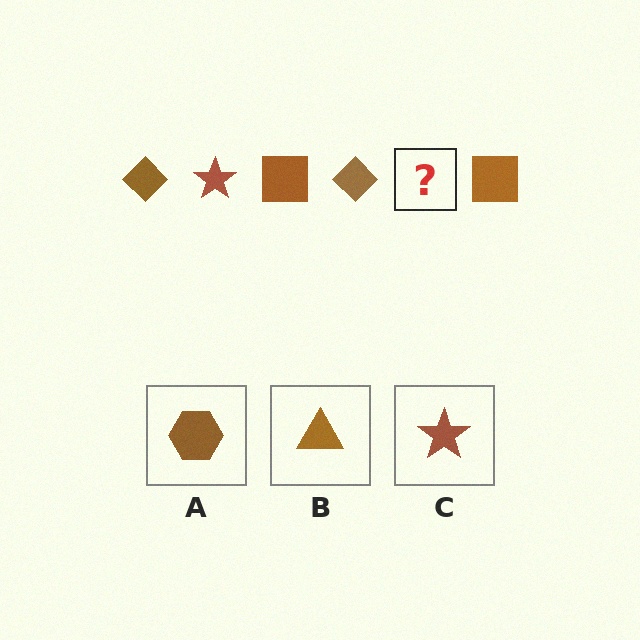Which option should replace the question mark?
Option C.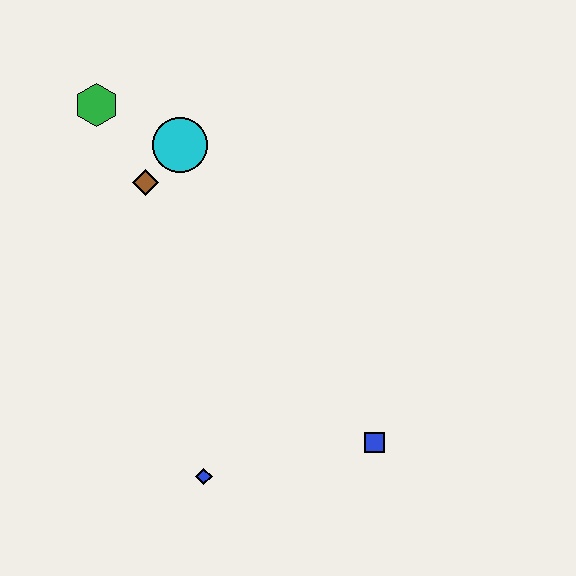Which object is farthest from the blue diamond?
The green hexagon is farthest from the blue diamond.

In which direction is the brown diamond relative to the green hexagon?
The brown diamond is below the green hexagon.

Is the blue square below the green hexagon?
Yes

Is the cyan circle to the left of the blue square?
Yes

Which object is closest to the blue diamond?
The blue square is closest to the blue diamond.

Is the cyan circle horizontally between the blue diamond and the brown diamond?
Yes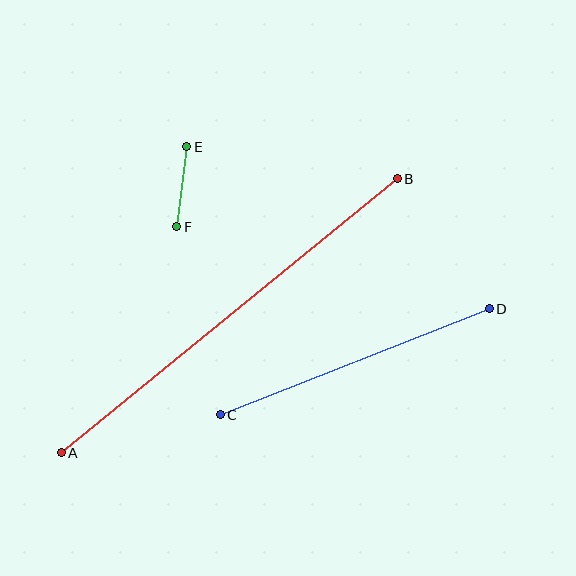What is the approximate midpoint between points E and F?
The midpoint is at approximately (182, 187) pixels.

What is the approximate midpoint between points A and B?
The midpoint is at approximately (229, 316) pixels.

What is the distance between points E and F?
The distance is approximately 80 pixels.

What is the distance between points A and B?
The distance is approximately 434 pixels.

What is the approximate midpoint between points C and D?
The midpoint is at approximately (355, 362) pixels.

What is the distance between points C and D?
The distance is approximately 289 pixels.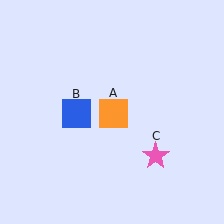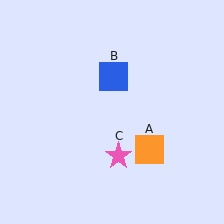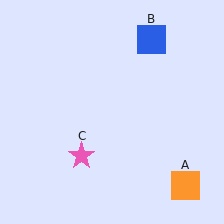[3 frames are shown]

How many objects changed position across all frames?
3 objects changed position: orange square (object A), blue square (object B), pink star (object C).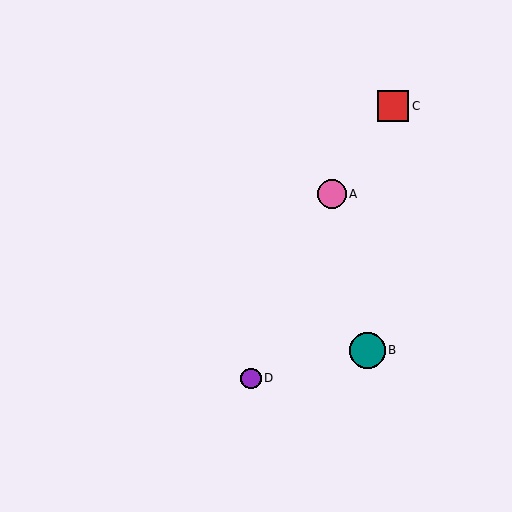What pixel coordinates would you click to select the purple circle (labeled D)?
Click at (251, 378) to select the purple circle D.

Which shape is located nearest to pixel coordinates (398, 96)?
The red square (labeled C) at (393, 106) is nearest to that location.